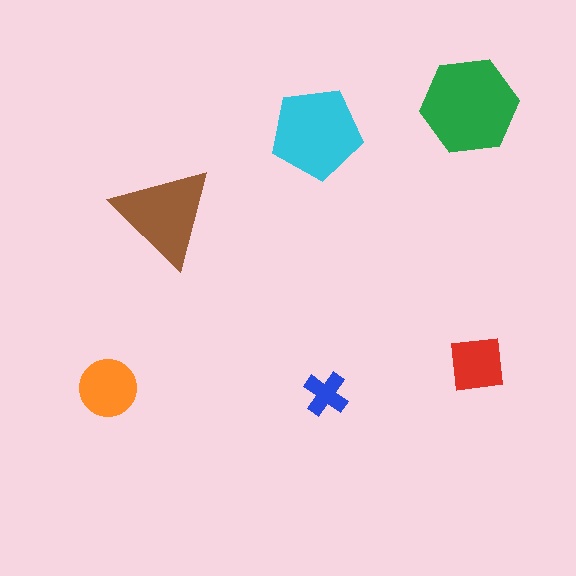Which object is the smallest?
The blue cross.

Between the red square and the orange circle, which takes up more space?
The orange circle.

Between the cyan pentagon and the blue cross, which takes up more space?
The cyan pentagon.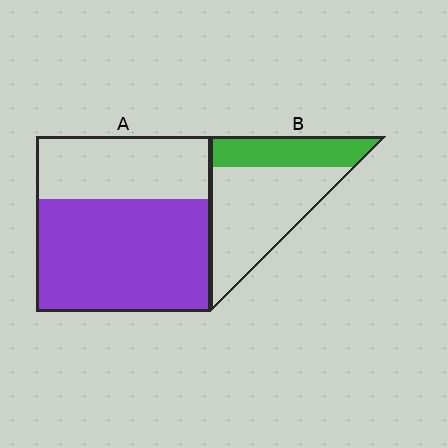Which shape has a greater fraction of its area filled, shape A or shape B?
Shape A.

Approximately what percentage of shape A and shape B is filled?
A is approximately 65% and B is approximately 30%.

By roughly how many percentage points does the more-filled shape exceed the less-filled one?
By roughly 30 percentage points (A over B).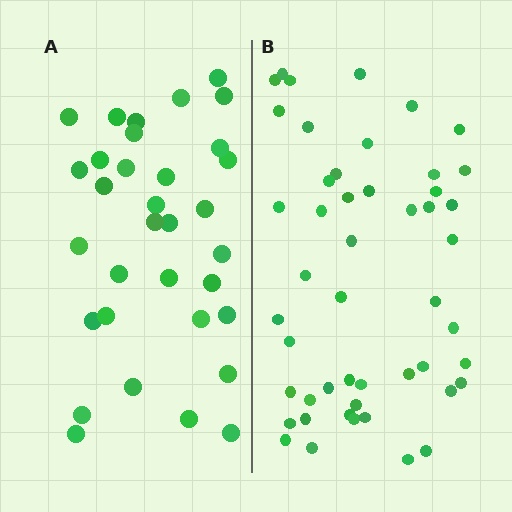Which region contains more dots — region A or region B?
Region B (the right region) has more dots.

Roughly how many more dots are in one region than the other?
Region B has approximately 15 more dots than region A.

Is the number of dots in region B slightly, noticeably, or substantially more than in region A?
Region B has substantially more. The ratio is roughly 1.5 to 1.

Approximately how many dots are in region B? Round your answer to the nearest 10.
About 50 dots. (The exact count is 49, which rounds to 50.)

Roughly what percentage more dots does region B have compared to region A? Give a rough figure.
About 50% more.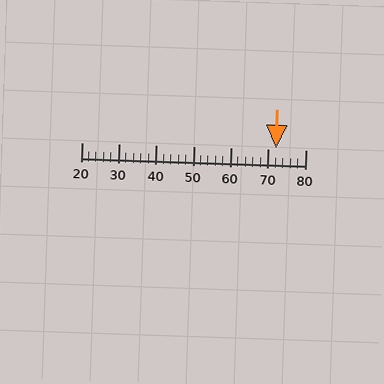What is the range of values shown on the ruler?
The ruler shows values from 20 to 80.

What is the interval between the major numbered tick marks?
The major tick marks are spaced 10 units apart.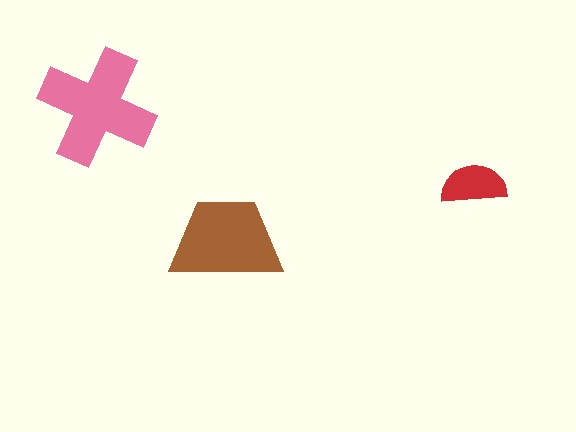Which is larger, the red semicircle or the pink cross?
The pink cross.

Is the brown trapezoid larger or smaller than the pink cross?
Smaller.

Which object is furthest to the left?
The pink cross is leftmost.